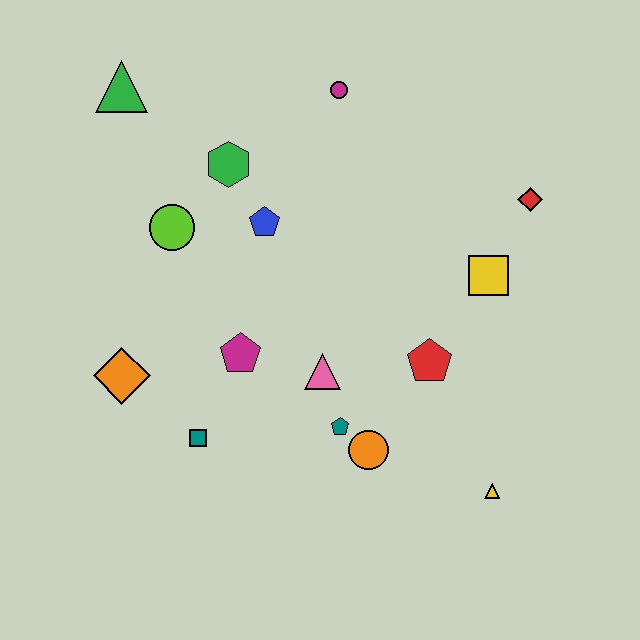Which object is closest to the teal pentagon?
The orange circle is closest to the teal pentagon.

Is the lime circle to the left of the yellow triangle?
Yes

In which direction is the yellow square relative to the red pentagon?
The yellow square is above the red pentagon.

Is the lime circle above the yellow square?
Yes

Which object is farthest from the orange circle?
The green triangle is farthest from the orange circle.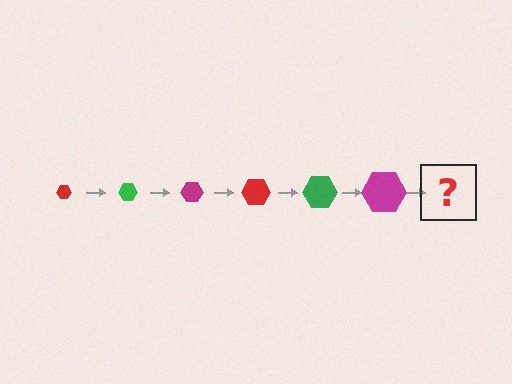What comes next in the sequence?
The next element should be a red hexagon, larger than the previous one.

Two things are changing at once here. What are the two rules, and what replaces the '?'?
The two rules are that the hexagon grows larger each step and the color cycles through red, green, and magenta. The '?' should be a red hexagon, larger than the previous one.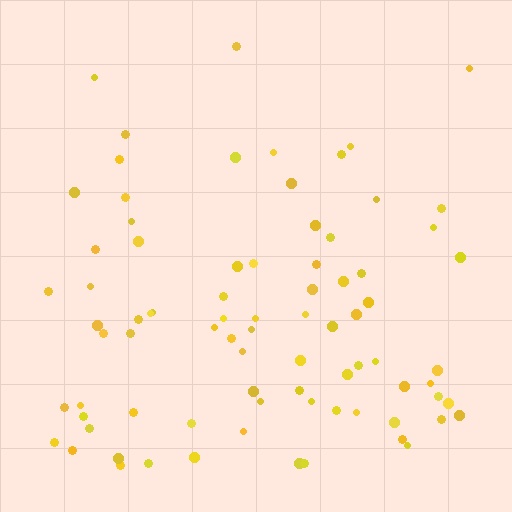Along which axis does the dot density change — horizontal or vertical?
Vertical.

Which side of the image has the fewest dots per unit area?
The top.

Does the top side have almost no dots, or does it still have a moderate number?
Still a moderate number, just noticeably fewer than the bottom.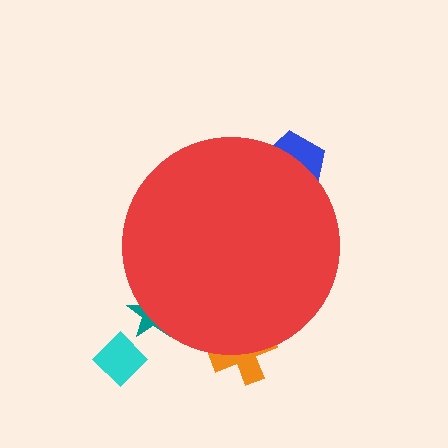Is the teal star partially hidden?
Yes, the teal star is partially hidden behind the red circle.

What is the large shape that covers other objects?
A red circle.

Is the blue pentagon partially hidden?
Yes, the blue pentagon is partially hidden behind the red circle.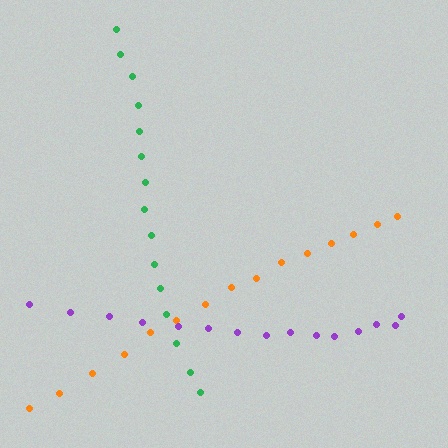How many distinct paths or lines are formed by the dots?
There are 3 distinct paths.